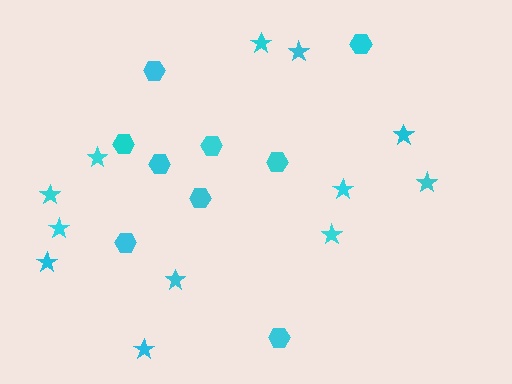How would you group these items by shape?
There are 2 groups: one group of hexagons (9) and one group of stars (12).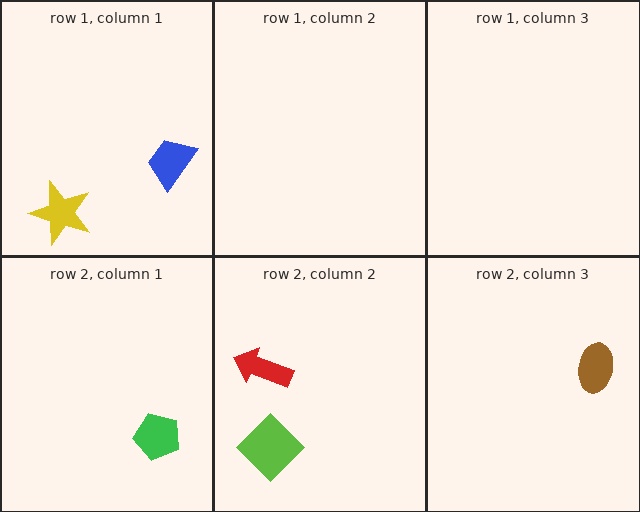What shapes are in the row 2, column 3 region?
The brown ellipse.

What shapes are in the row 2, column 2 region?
The lime diamond, the red arrow.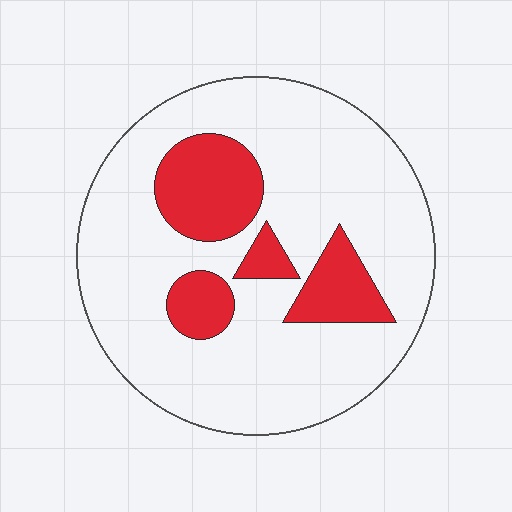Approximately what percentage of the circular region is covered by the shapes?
Approximately 20%.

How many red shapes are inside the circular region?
4.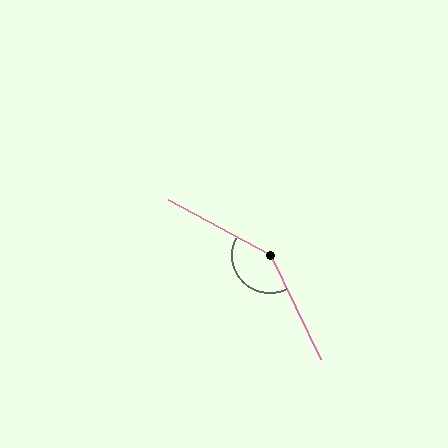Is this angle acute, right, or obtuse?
It is obtuse.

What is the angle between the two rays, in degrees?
Approximately 144 degrees.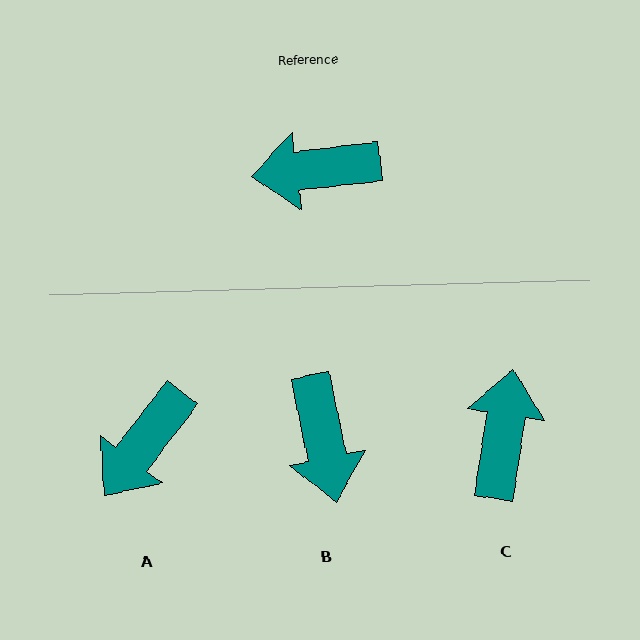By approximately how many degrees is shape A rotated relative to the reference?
Approximately 46 degrees counter-clockwise.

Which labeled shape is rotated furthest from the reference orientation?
C, about 105 degrees away.